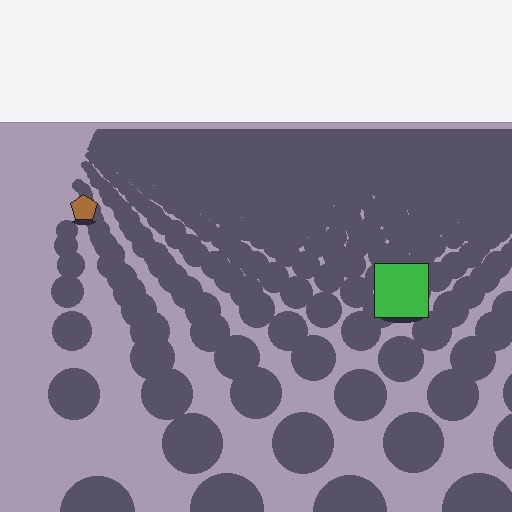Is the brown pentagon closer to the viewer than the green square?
No. The green square is closer — you can tell from the texture gradient: the ground texture is coarser near it.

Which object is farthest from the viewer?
The brown pentagon is farthest from the viewer. It appears smaller and the ground texture around it is denser.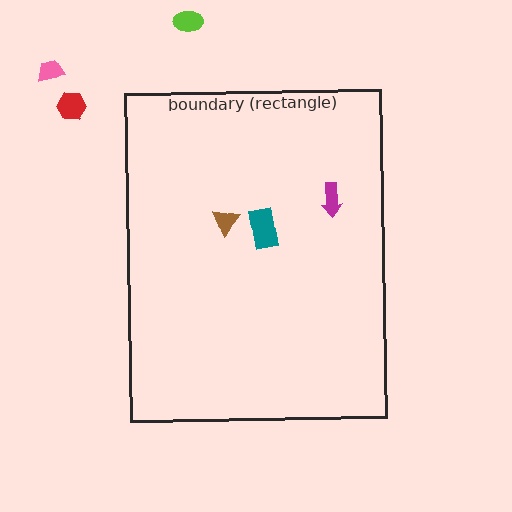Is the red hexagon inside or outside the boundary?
Outside.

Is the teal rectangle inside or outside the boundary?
Inside.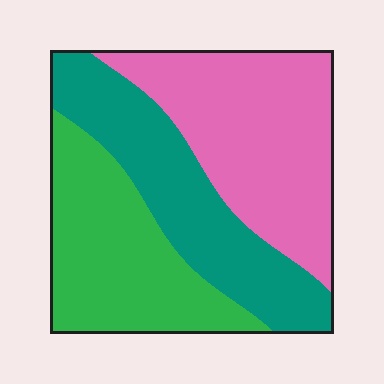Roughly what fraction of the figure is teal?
Teal covers 31% of the figure.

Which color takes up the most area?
Pink, at roughly 40%.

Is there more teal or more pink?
Pink.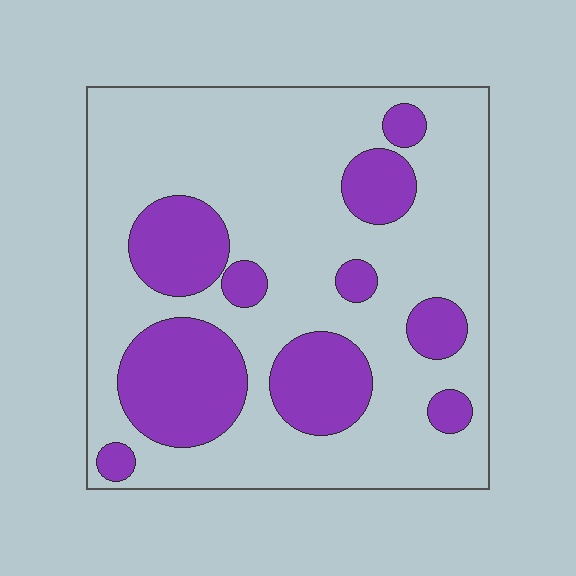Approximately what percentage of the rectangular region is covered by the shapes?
Approximately 30%.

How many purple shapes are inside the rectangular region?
10.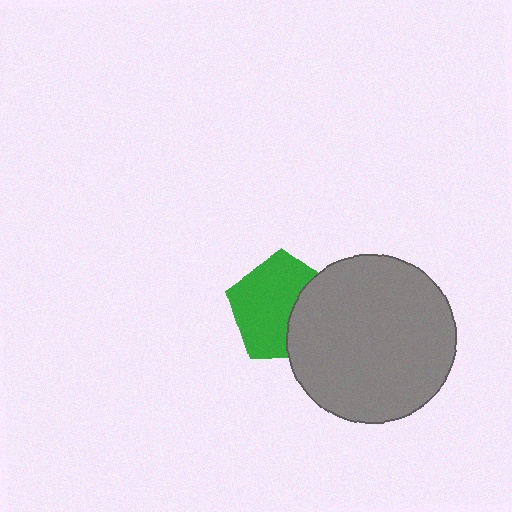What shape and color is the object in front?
The object in front is a gray circle.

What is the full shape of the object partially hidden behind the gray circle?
The partially hidden object is a green pentagon.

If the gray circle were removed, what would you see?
You would see the complete green pentagon.